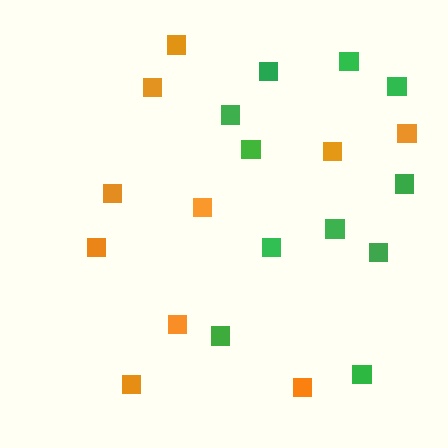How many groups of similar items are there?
There are 2 groups: one group of green squares (11) and one group of orange squares (10).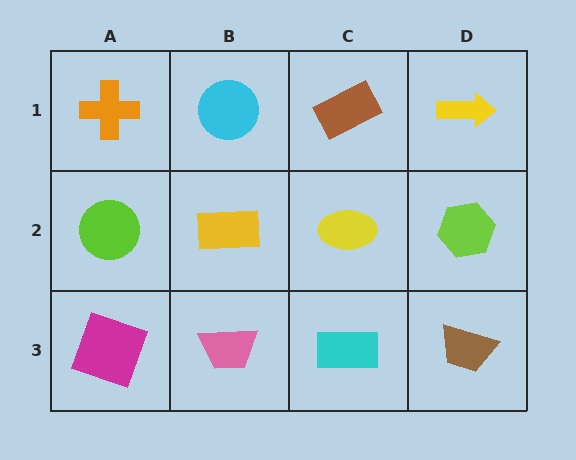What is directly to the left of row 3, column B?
A magenta square.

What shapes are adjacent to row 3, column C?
A yellow ellipse (row 2, column C), a pink trapezoid (row 3, column B), a brown trapezoid (row 3, column D).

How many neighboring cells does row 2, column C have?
4.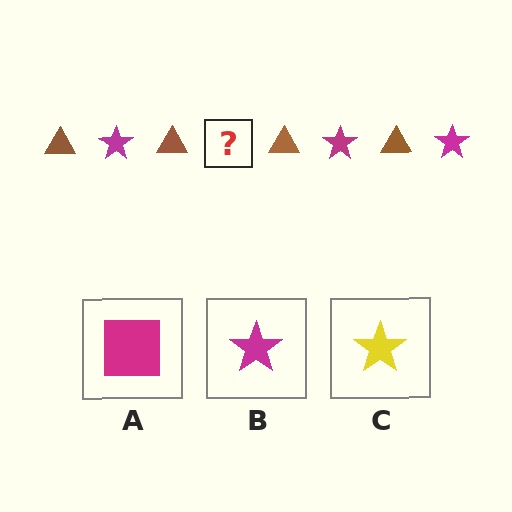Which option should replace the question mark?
Option B.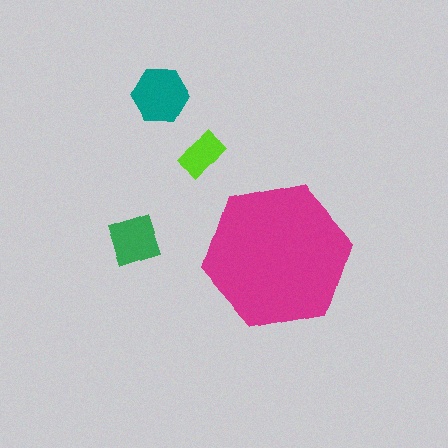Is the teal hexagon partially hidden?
No, the teal hexagon is fully visible.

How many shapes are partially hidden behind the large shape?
0 shapes are partially hidden.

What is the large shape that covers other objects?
A magenta hexagon.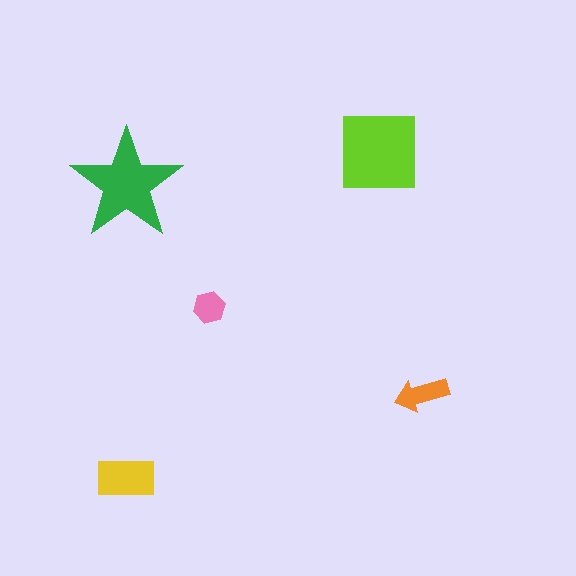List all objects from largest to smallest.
The lime square, the green star, the yellow rectangle, the orange arrow, the pink hexagon.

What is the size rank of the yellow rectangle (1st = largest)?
3rd.